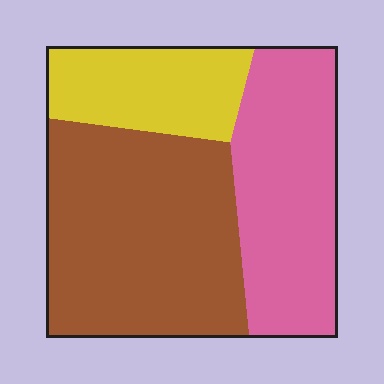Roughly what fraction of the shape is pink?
Pink takes up about one third (1/3) of the shape.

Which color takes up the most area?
Brown, at roughly 45%.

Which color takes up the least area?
Yellow, at roughly 20%.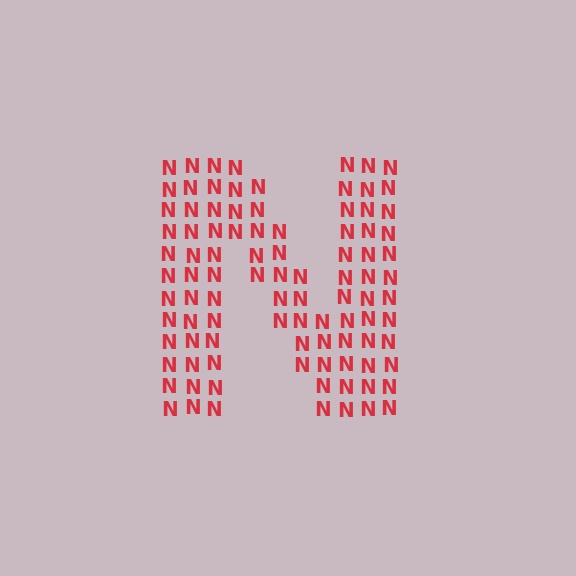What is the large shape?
The large shape is the letter N.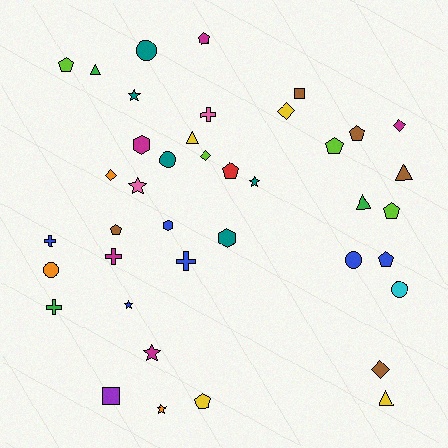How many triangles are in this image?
There are 5 triangles.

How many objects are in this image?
There are 40 objects.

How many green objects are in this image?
There are 3 green objects.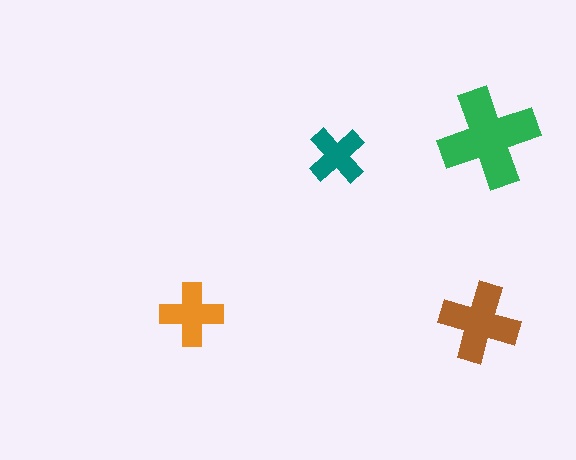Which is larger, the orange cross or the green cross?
The green one.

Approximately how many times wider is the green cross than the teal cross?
About 1.5 times wider.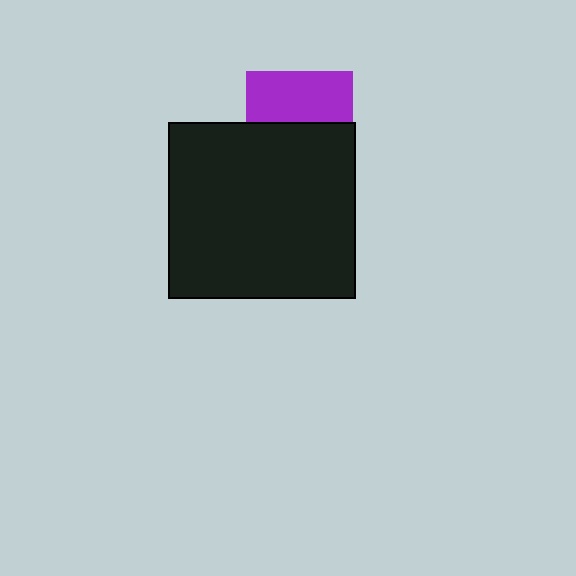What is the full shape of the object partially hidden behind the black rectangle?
The partially hidden object is a purple square.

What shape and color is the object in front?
The object in front is a black rectangle.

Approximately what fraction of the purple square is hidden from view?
Roughly 53% of the purple square is hidden behind the black rectangle.